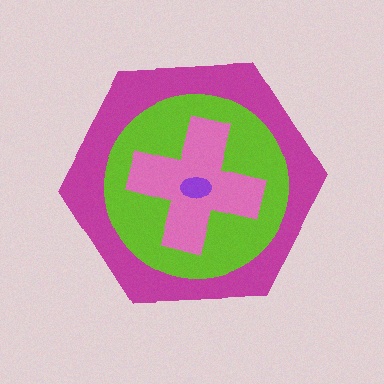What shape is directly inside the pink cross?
The purple ellipse.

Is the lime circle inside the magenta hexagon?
Yes.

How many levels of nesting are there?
4.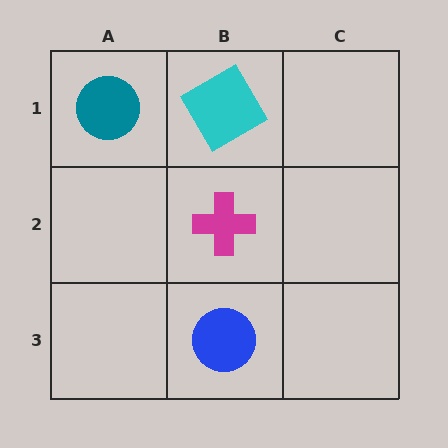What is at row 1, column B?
A cyan diamond.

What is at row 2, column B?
A magenta cross.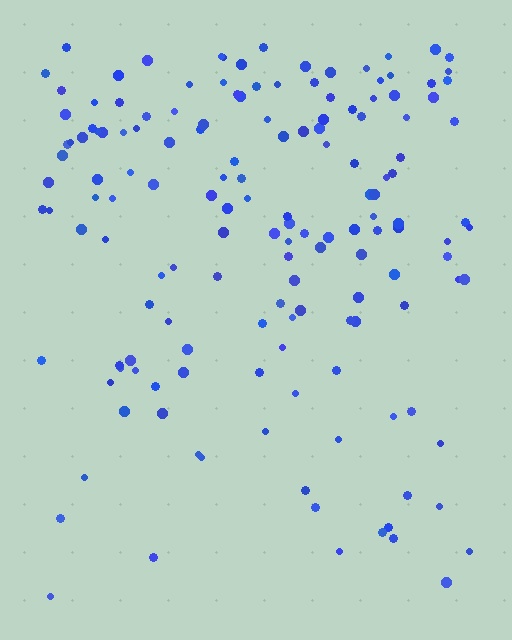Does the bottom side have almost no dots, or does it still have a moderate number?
Still a moderate number, just noticeably fewer than the top.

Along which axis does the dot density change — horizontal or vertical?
Vertical.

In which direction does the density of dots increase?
From bottom to top, with the top side densest.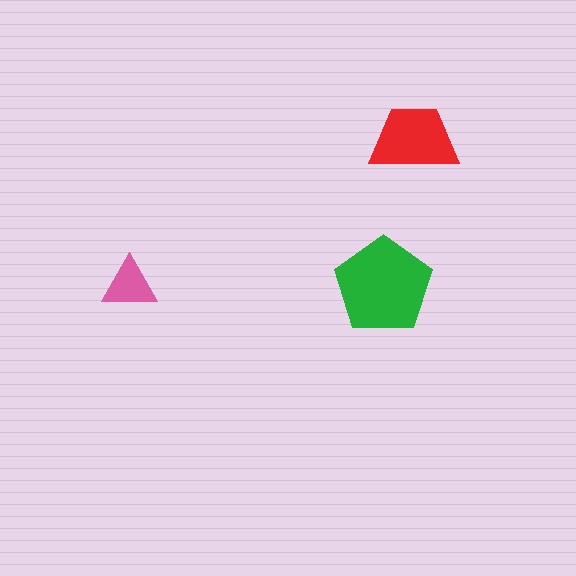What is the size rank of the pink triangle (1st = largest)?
3rd.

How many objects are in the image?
There are 3 objects in the image.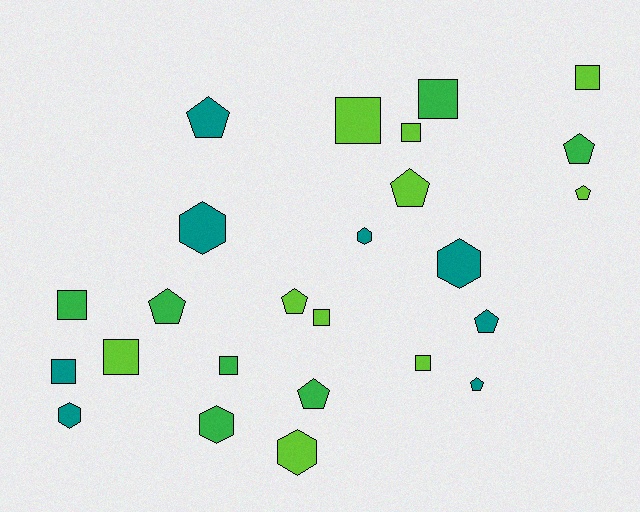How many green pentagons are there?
There are 3 green pentagons.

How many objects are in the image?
There are 25 objects.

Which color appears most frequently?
Lime, with 10 objects.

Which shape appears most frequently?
Square, with 10 objects.